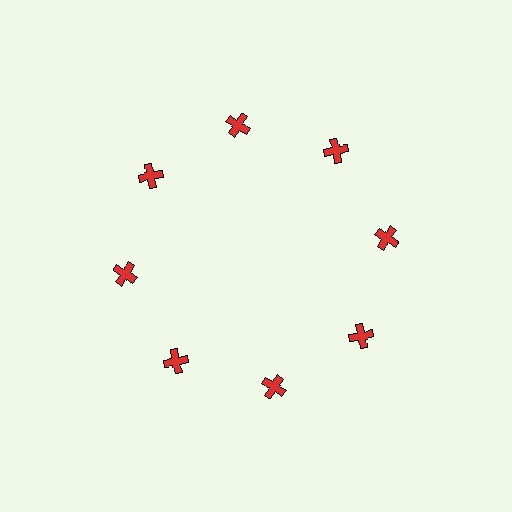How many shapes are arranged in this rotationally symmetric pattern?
There are 8 shapes, arranged in 8 groups of 1.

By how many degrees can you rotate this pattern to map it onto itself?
The pattern maps onto itself every 45 degrees of rotation.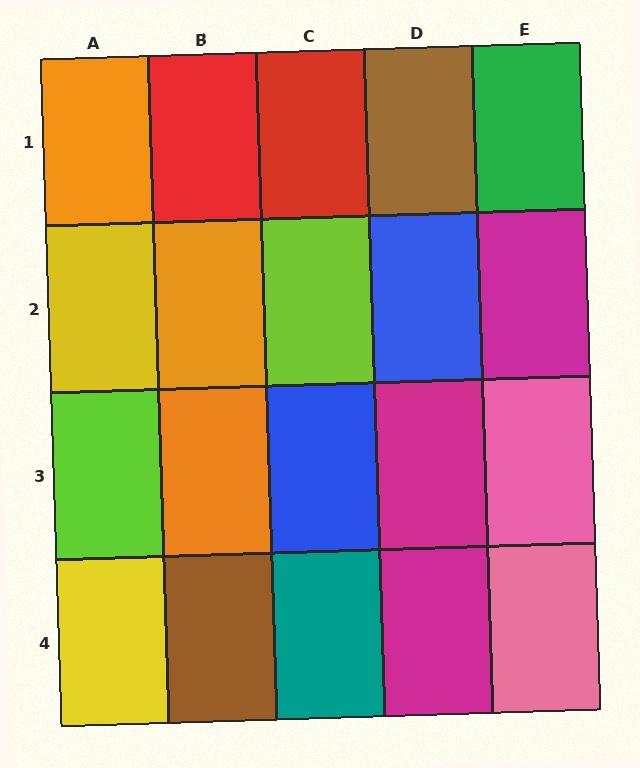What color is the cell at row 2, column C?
Lime.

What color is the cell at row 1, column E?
Green.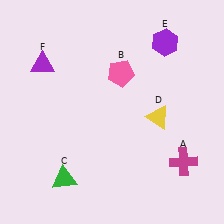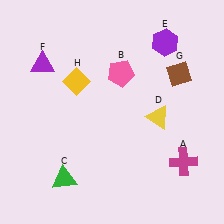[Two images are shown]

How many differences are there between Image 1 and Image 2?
There are 2 differences between the two images.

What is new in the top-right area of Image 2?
A brown diamond (G) was added in the top-right area of Image 2.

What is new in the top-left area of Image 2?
A yellow diamond (H) was added in the top-left area of Image 2.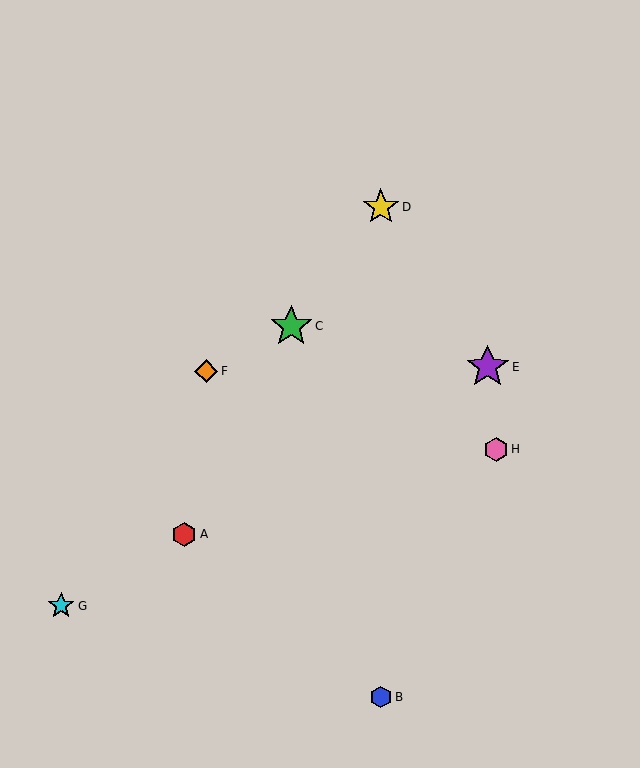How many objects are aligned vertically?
2 objects (B, D) are aligned vertically.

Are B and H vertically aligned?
No, B is at x≈381 and H is at x≈496.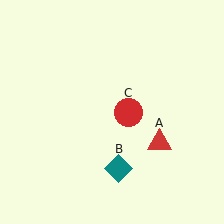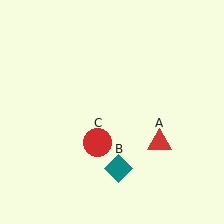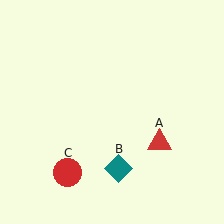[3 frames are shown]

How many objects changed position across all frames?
1 object changed position: red circle (object C).